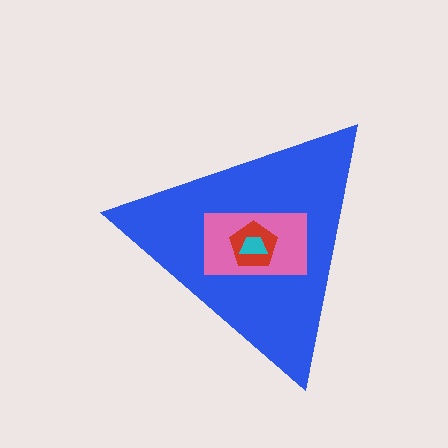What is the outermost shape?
The blue triangle.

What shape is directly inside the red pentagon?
The cyan trapezoid.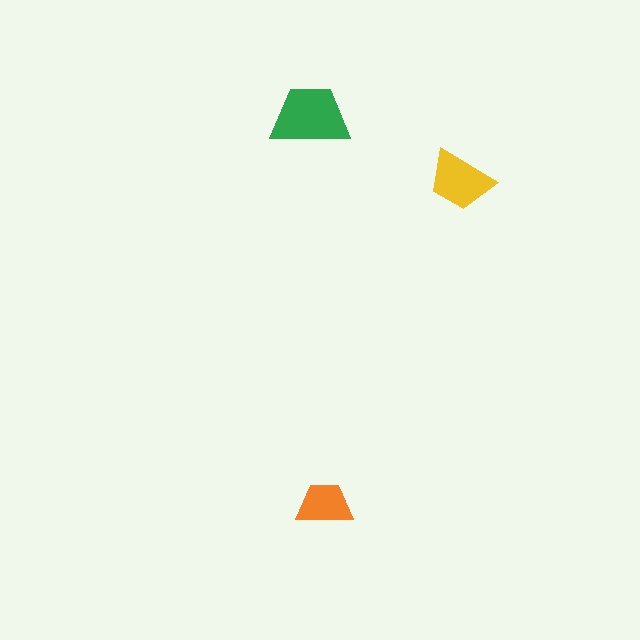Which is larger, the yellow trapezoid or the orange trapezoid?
The yellow one.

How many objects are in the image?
There are 3 objects in the image.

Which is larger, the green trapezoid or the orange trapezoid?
The green one.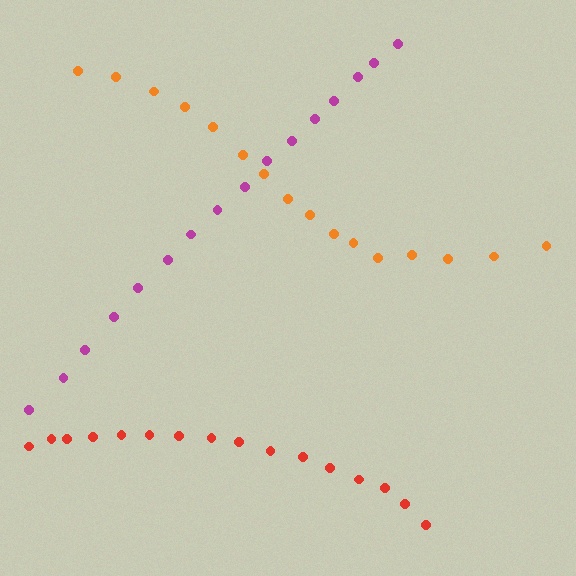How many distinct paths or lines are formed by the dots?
There are 3 distinct paths.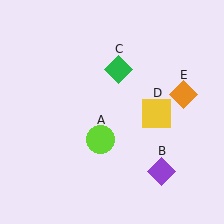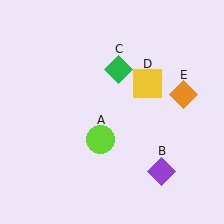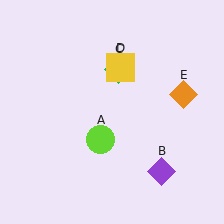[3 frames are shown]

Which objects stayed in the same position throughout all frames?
Lime circle (object A) and purple diamond (object B) and green diamond (object C) and orange diamond (object E) remained stationary.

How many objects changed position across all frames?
1 object changed position: yellow square (object D).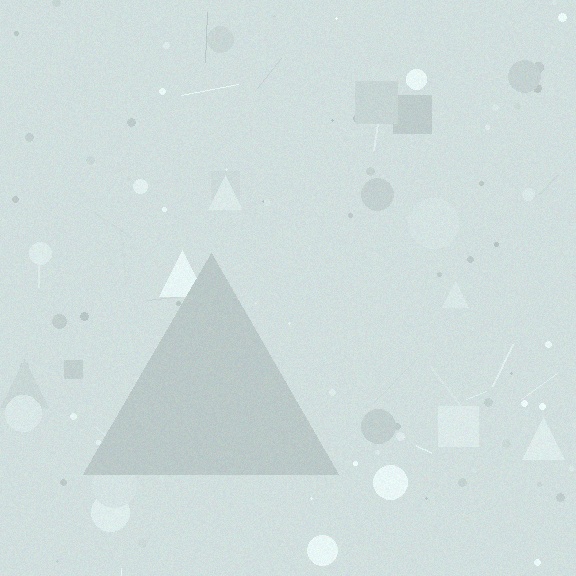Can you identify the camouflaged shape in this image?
The camouflaged shape is a triangle.